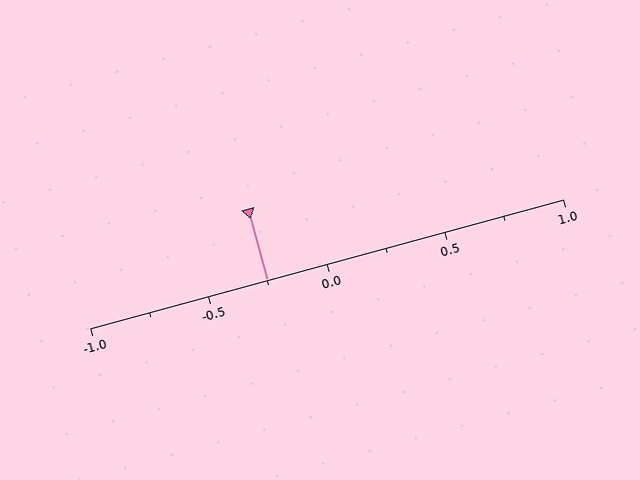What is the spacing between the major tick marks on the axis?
The major ticks are spaced 0.5 apart.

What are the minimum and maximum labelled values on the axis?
The axis runs from -1.0 to 1.0.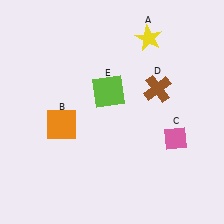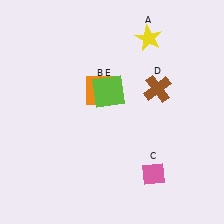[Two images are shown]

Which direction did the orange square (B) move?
The orange square (B) moved right.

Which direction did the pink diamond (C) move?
The pink diamond (C) moved down.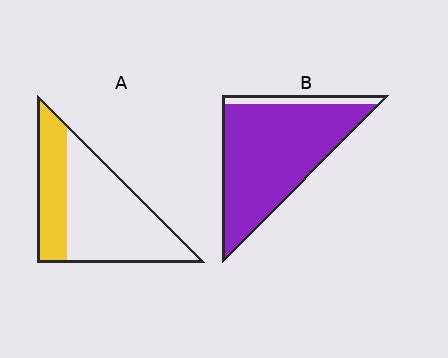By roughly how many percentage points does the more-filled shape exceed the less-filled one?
By roughly 55 percentage points (B over A).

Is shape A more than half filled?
No.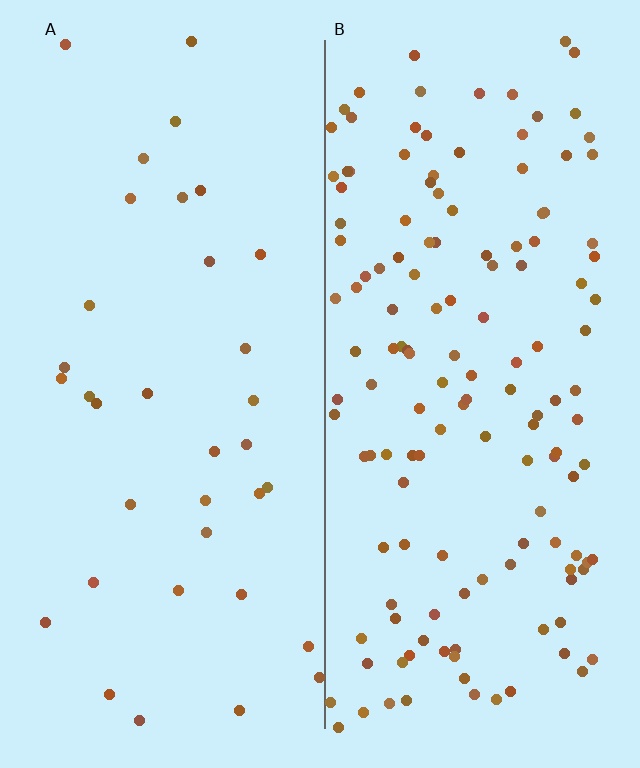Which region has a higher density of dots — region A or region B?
B (the right).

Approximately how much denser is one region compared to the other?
Approximately 4.1× — region B over region A.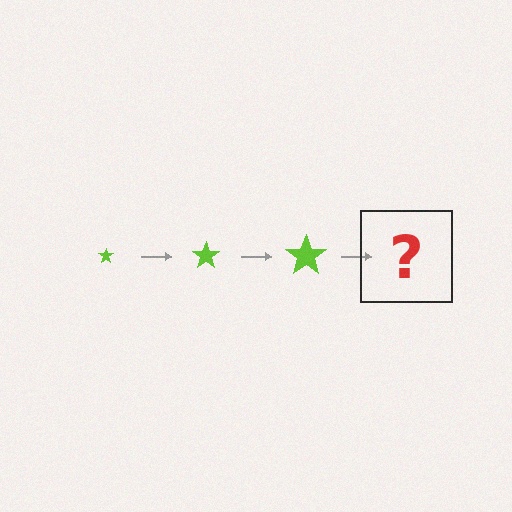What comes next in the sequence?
The next element should be a lime star, larger than the previous one.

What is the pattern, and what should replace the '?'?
The pattern is that the star gets progressively larger each step. The '?' should be a lime star, larger than the previous one.